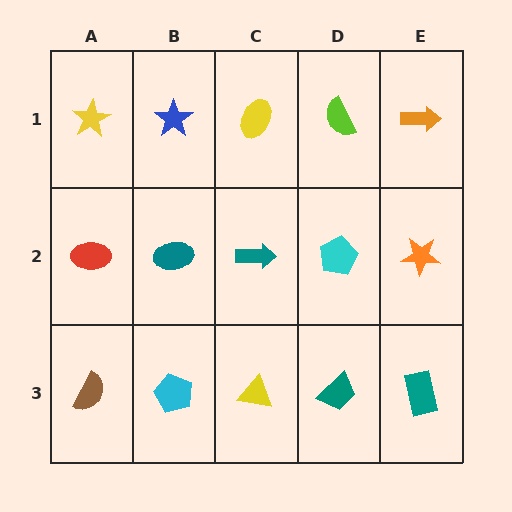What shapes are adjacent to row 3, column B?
A teal ellipse (row 2, column B), a brown semicircle (row 3, column A), a yellow triangle (row 3, column C).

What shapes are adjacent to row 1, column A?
A red ellipse (row 2, column A), a blue star (row 1, column B).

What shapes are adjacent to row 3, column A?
A red ellipse (row 2, column A), a cyan pentagon (row 3, column B).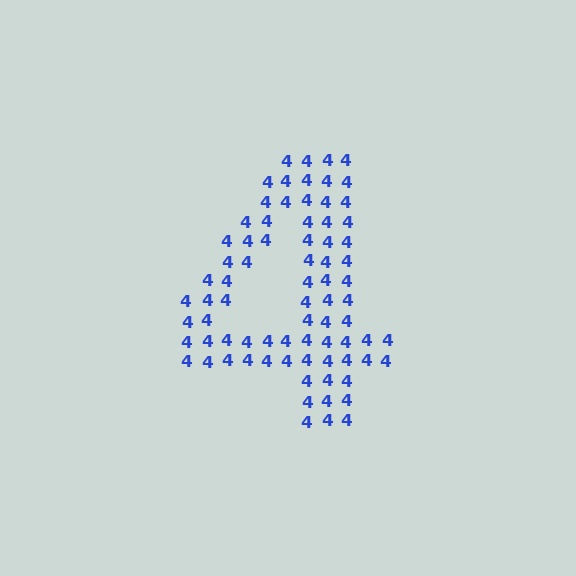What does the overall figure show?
The overall figure shows the digit 4.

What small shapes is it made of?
It is made of small digit 4's.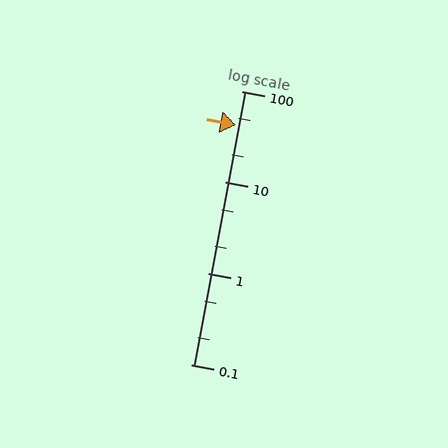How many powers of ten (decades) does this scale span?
The scale spans 3 decades, from 0.1 to 100.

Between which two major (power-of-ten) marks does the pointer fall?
The pointer is between 10 and 100.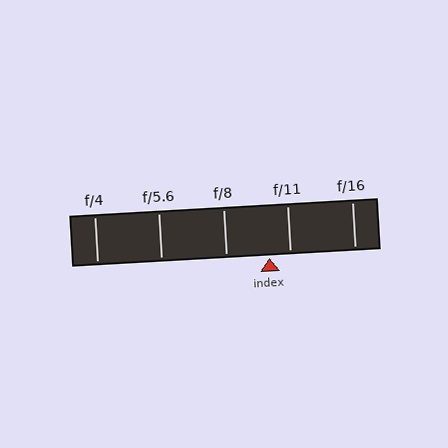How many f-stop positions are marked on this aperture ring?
There are 5 f-stop positions marked.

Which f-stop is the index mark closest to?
The index mark is closest to f/11.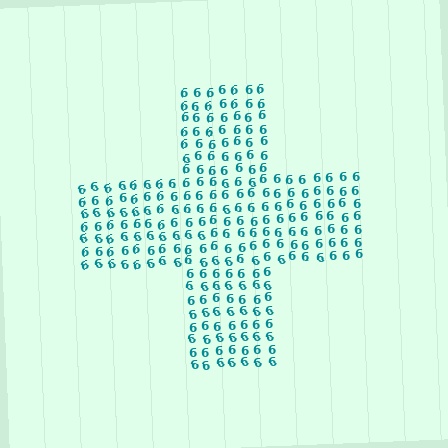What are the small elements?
The small elements are digit 6's.